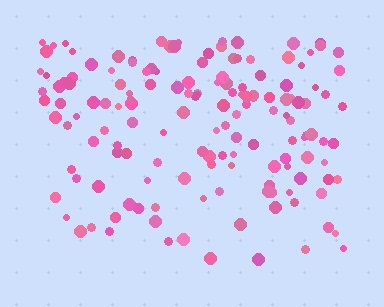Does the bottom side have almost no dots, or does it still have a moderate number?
Still a moderate number, just noticeably fewer than the top.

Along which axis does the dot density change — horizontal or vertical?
Vertical.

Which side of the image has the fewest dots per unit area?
The bottom.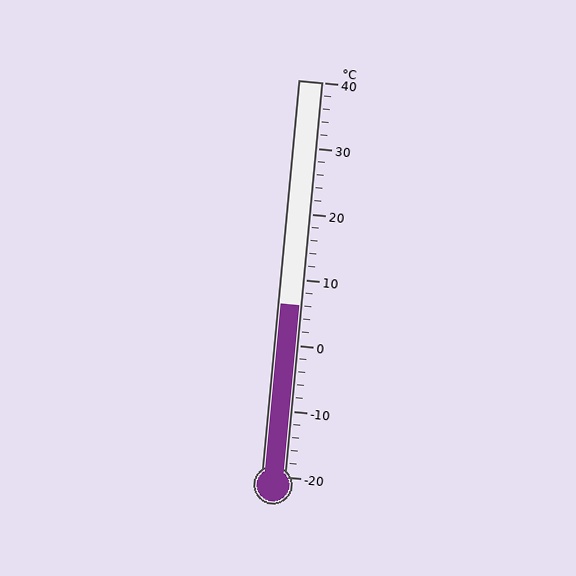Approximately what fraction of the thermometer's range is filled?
The thermometer is filled to approximately 45% of its range.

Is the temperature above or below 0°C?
The temperature is above 0°C.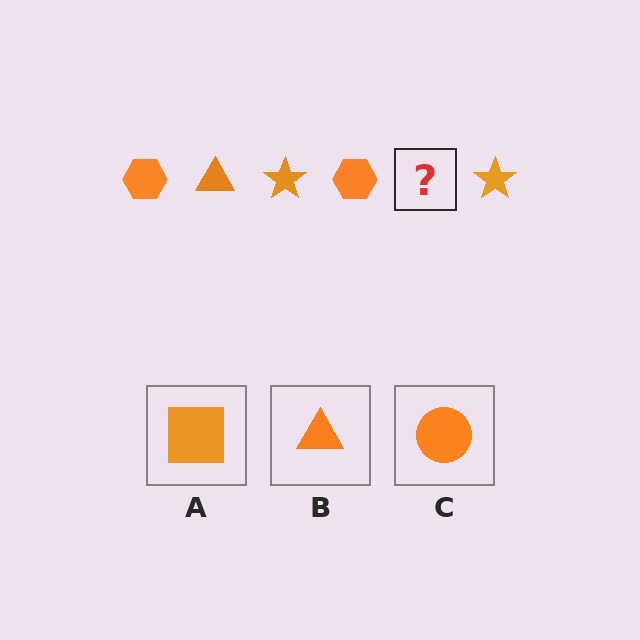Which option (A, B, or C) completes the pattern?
B.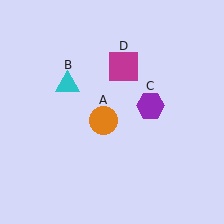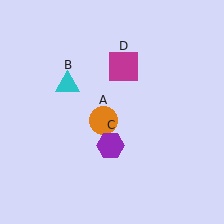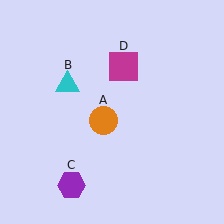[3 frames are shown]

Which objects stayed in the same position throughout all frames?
Orange circle (object A) and cyan triangle (object B) and magenta square (object D) remained stationary.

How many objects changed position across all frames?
1 object changed position: purple hexagon (object C).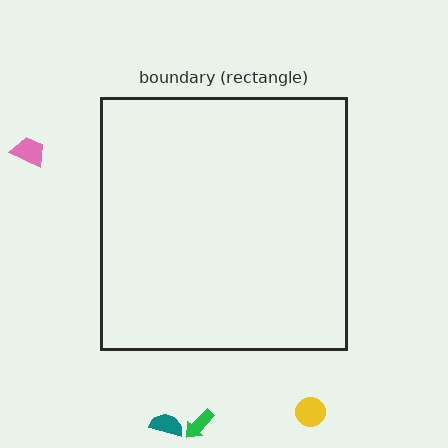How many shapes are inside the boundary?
0 inside, 4 outside.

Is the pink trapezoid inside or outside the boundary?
Outside.